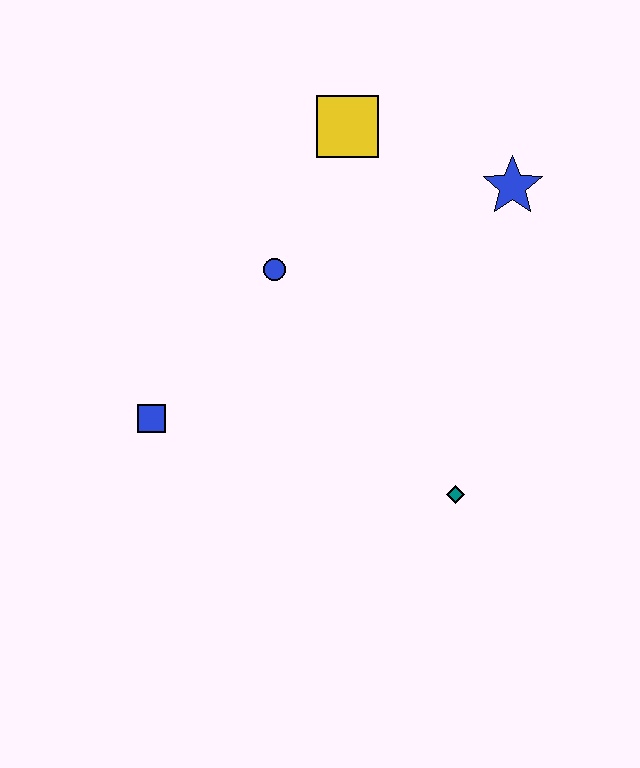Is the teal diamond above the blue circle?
No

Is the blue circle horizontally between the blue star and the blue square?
Yes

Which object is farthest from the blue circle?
The teal diamond is farthest from the blue circle.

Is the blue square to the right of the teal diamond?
No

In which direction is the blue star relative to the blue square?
The blue star is to the right of the blue square.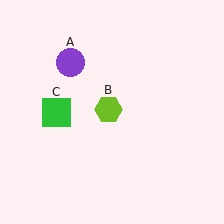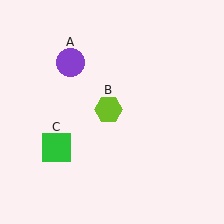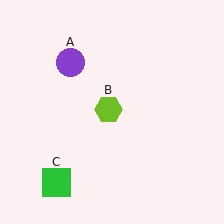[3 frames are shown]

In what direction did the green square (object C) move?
The green square (object C) moved down.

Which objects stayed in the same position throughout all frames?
Purple circle (object A) and lime hexagon (object B) remained stationary.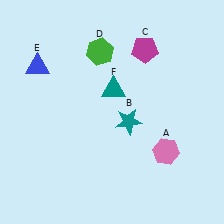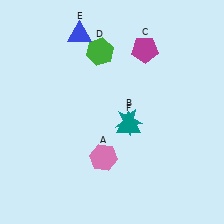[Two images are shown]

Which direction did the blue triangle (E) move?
The blue triangle (E) moved right.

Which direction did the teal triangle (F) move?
The teal triangle (F) moved down.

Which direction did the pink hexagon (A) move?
The pink hexagon (A) moved left.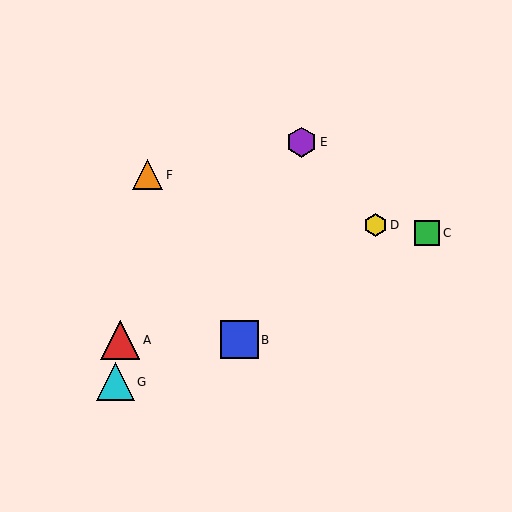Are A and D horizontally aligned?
No, A is at y≈340 and D is at y≈225.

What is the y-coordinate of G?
Object G is at y≈382.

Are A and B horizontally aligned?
Yes, both are at y≈340.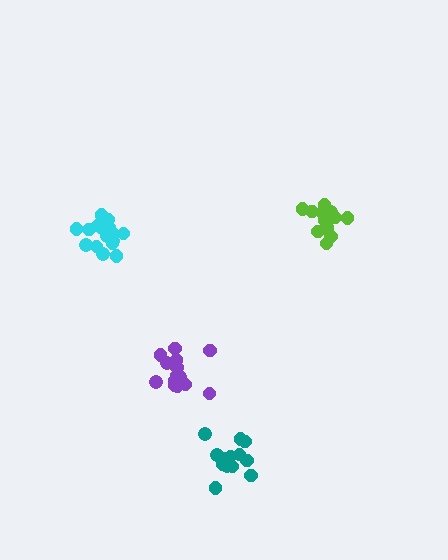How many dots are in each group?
Group 1: 16 dots, Group 2: 13 dots, Group 3: 15 dots, Group 4: 15 dots (59 total).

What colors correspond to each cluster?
The clusters are colored: cyan, teal, lime, purple.